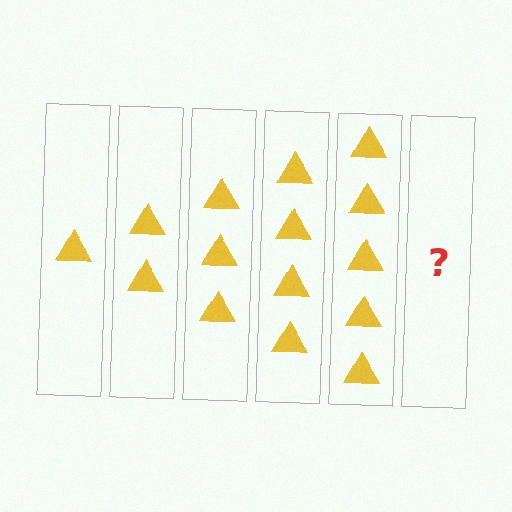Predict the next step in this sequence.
The next step is 6 triangles.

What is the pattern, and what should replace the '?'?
The pattern is that each step adds one more triangle. The '?' should be 6 triangles.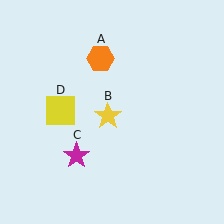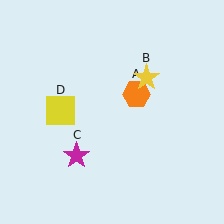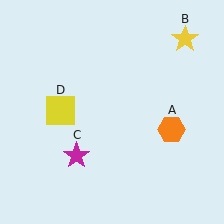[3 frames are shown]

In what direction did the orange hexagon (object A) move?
The orange hexagon (object A) moved down and to the right.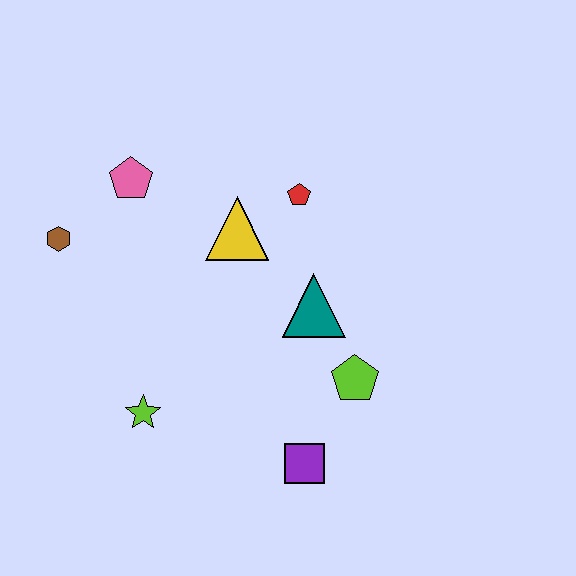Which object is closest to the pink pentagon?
The brown hexagon is closest to the pink pentagon.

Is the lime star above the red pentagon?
No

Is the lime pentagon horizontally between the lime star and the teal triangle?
No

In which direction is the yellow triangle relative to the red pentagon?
The yellow triangle is to the left of the red pentagon.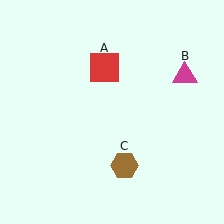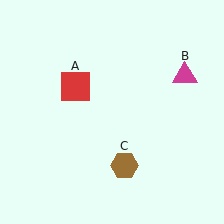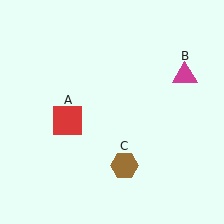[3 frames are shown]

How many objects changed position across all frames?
1 object changed position: red square (object A).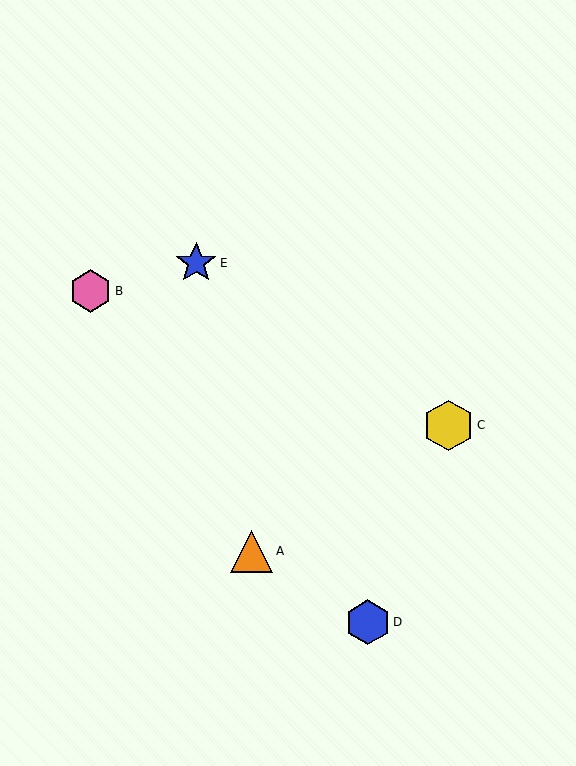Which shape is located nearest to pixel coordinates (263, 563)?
The orange triangle (labeled A) at (252, 551) is nearest to that location.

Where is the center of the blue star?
The center of the blue star is at (196, 263).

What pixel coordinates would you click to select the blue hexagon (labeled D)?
Click at (368, 622) to select the blue hexagon D.